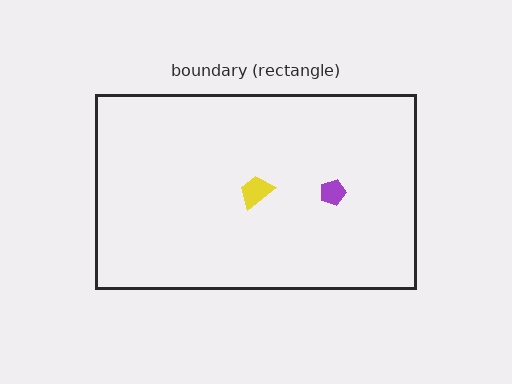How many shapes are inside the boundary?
2 inside, 0 outside.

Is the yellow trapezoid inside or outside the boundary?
Inside.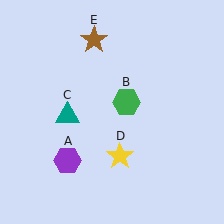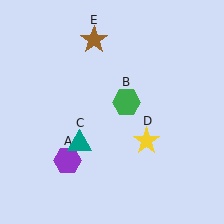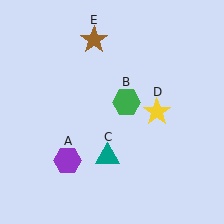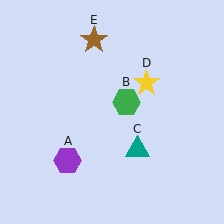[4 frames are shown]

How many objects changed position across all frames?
2 objects changed position: teal triangle (object C), yellow star (object D).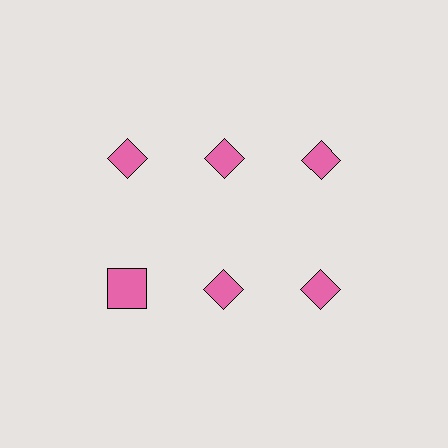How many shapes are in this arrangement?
There are 6 shapes arranged in a grid pattern.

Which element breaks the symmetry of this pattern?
The pink square in the second row, leftmost column breaks the symmetry. All other shapes are pink diamonds.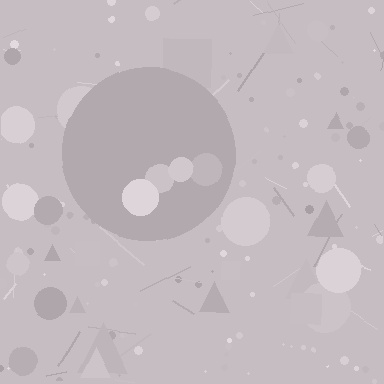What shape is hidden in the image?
A circle is hidden in the image.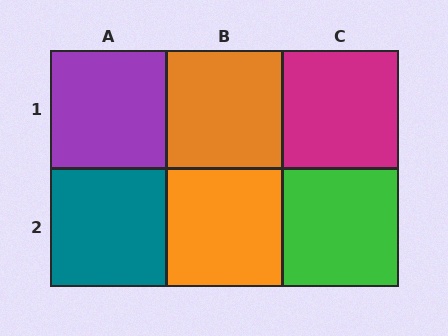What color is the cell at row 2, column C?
Green.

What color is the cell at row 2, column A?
Teal.